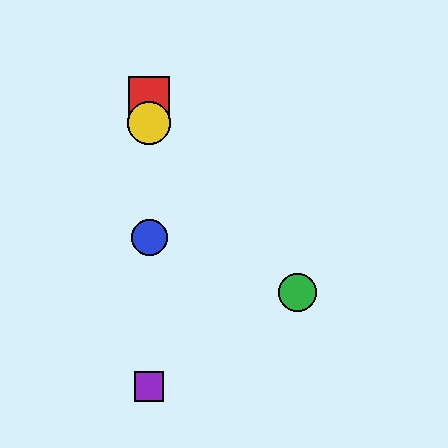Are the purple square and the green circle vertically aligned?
No, the purple square is at x≈149 and the green circle is at x≈297.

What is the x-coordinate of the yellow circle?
The yellow circle is at x≈149.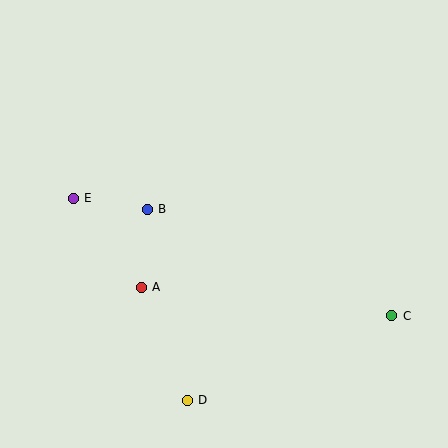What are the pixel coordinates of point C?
Point C is at (392, 316).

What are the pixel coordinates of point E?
Point E is at (73, 198).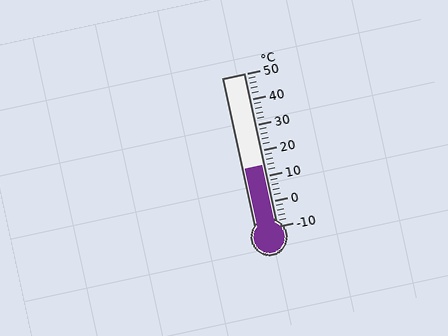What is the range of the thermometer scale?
The thermometer scale ranges from -10°C to 50°C.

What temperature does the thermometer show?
The thermometer shows approximately 14°C.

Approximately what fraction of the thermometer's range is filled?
The thermometer is filled to approximately 40% of its range.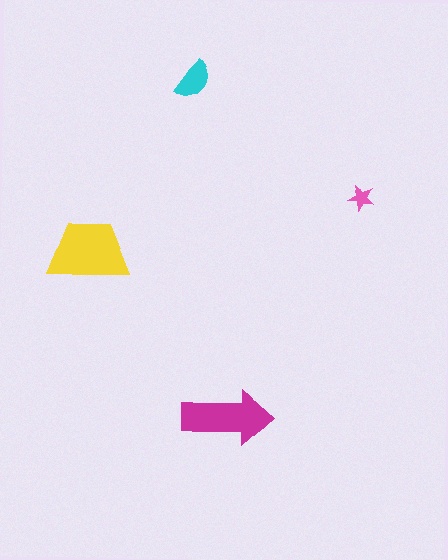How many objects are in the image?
There are 4 objects in the image.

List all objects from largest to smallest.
The yellow trapezoid, the magenta arrow, the cyan semicircle, the pink star.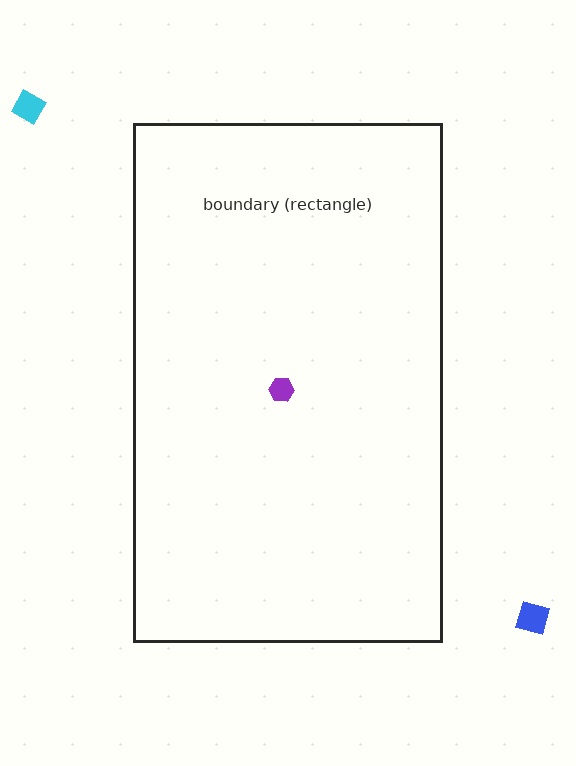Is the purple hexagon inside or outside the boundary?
Inside.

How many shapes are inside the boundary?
1 inside, 2 outside.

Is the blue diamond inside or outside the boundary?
Outside.